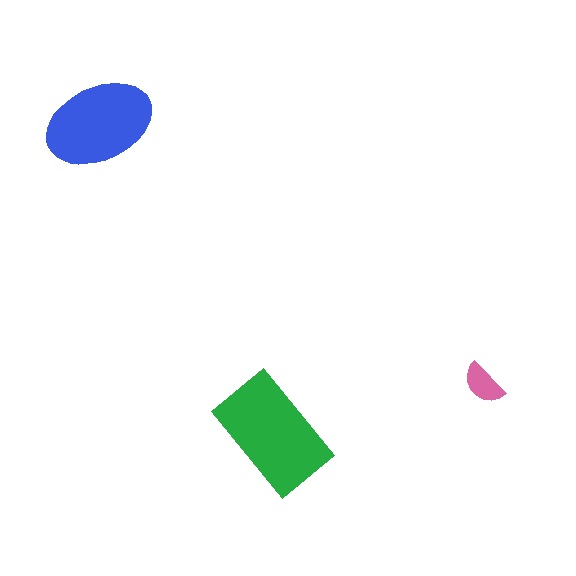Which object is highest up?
The blue ellipse is topmost.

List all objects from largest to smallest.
The green rectangle, the blue ellipse, the pink semicircle.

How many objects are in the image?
There are 3 objects in the image.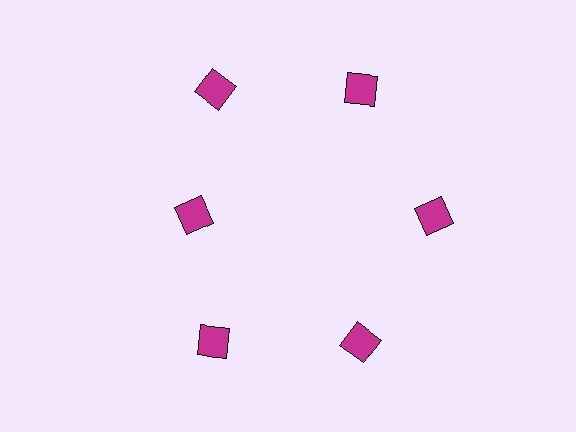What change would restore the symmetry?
The symmetry would be restored by moving it outward, back onto the ring so that all 6 squares sit at equal angles and equal distance from the center.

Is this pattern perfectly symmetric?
No. The 6 magenta squares are arranged in a ring, but one element near the 9 o'clock position is pulled inward toward the center, breaking the 6-fold rotational symmetry.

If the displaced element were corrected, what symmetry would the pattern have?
It would have 6-fold rotational symmetry — the pattern would map onto itself every 60 degrees.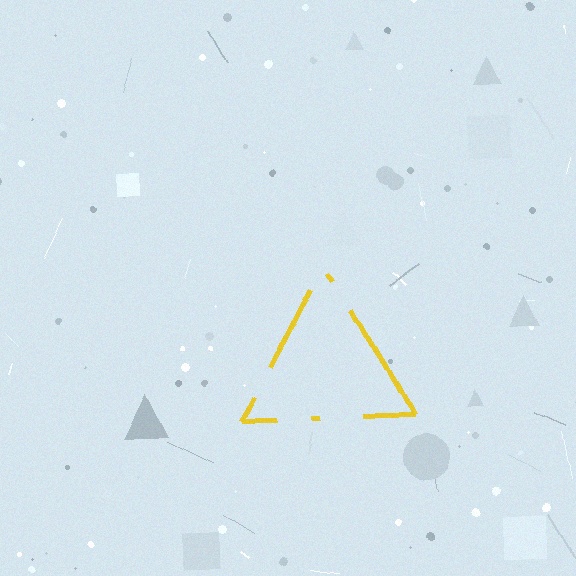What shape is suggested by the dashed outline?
The dashed outline suggests a triangle.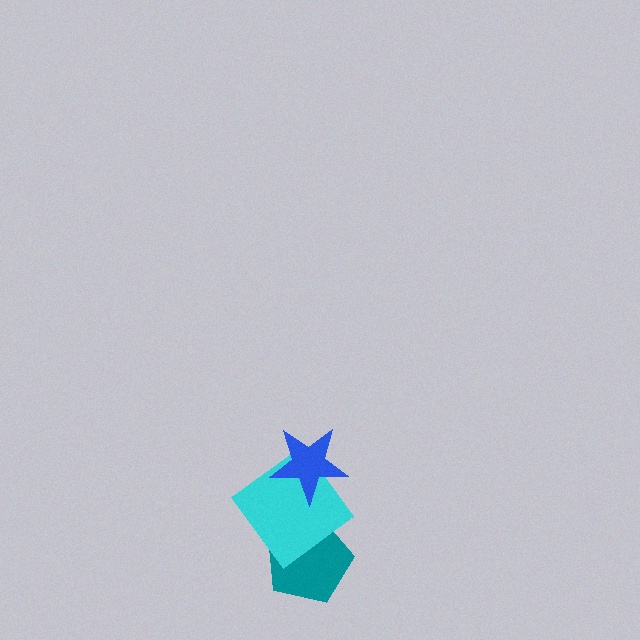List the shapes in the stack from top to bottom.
From top to bottom: the blue star, the cyan diamond, the teal pentagon.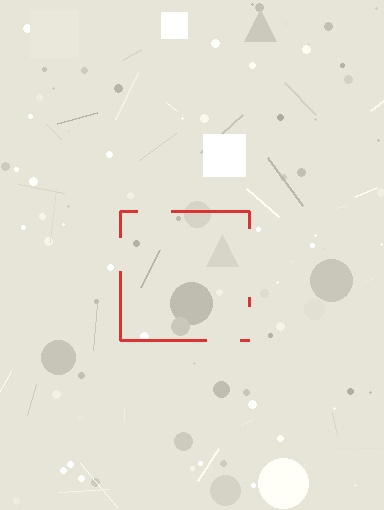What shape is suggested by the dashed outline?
The dashed outline suggests a square.